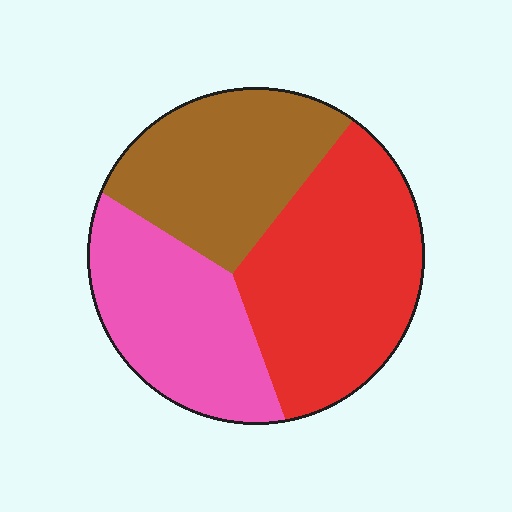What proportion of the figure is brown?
Brown takes up about one third (1/3) of the figure.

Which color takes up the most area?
Red, at roughly 40%.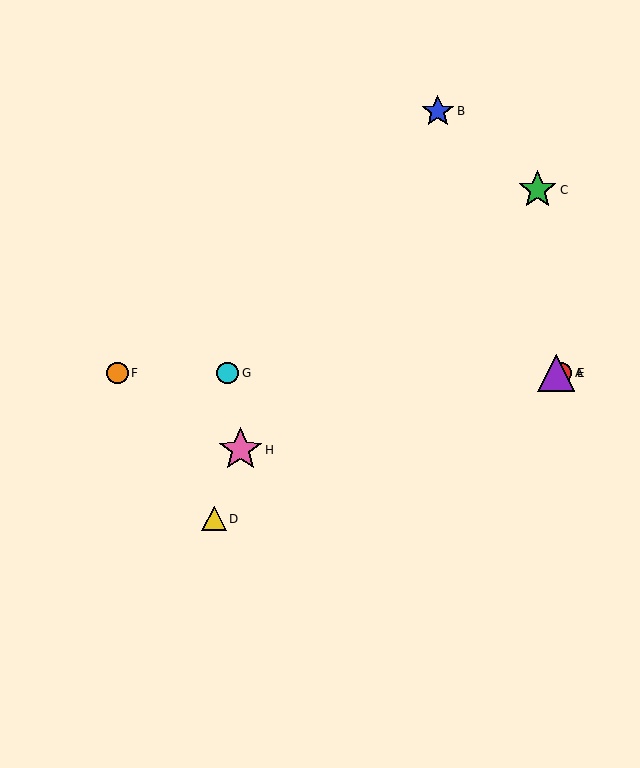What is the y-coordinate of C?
Object C is at y≈190.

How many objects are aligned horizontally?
4 objects (A, E, F, G) are aligned horizontally.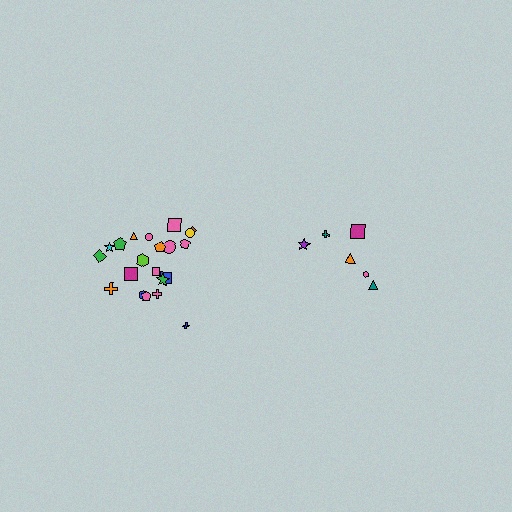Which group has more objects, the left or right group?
The left group.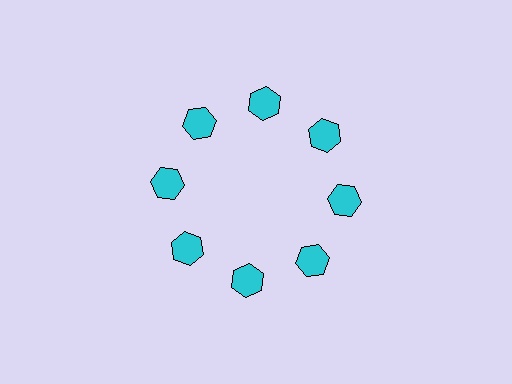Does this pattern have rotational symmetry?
Yes, this pattern has 8-fold rotational symmetry. It looks the same after rotating 45 degrees around the center.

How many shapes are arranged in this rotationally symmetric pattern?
There are 8 shapes, arranged in 8 groups of 1.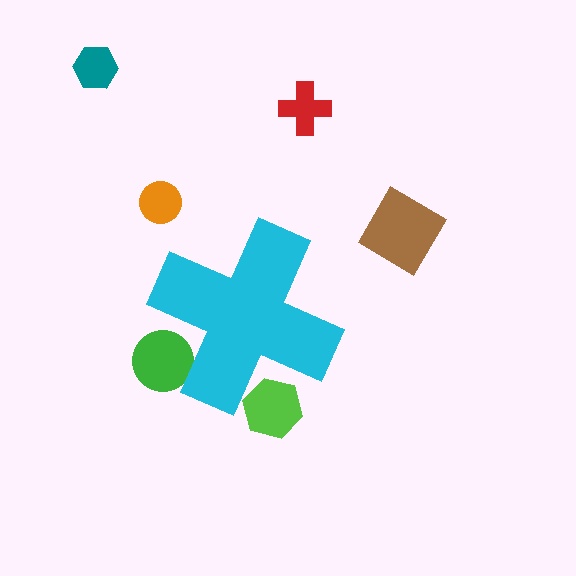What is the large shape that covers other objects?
A cyan cross.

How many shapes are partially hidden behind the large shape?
2 shapes are partially hidden.